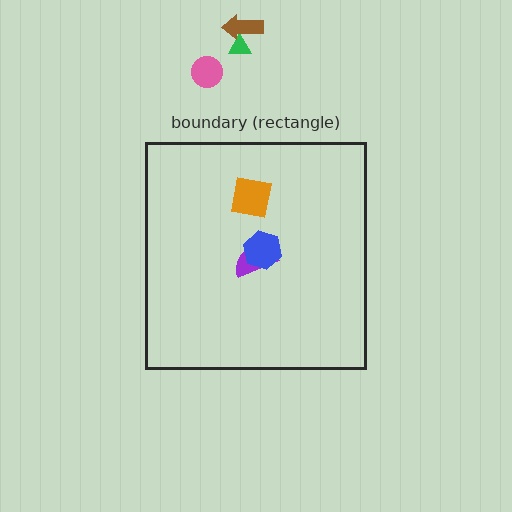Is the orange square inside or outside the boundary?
Inside.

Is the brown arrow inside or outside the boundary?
Outside.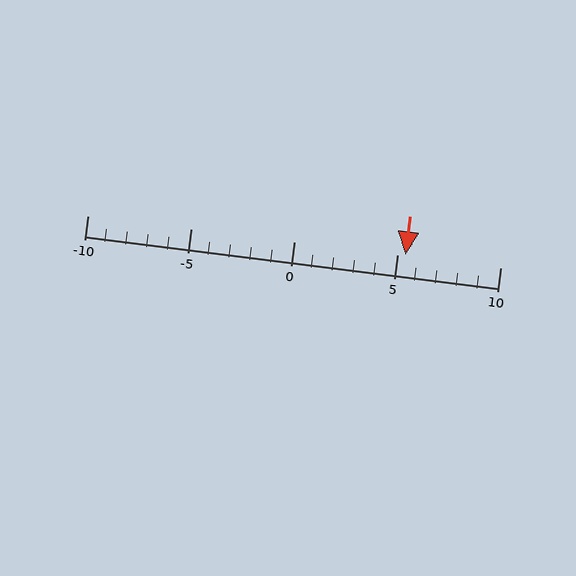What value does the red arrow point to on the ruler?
The red arrow points to approximately 5.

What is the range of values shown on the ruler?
The ruler shows values from -10 to 10.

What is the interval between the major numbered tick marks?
The major tick marks are spaced 5 units apart.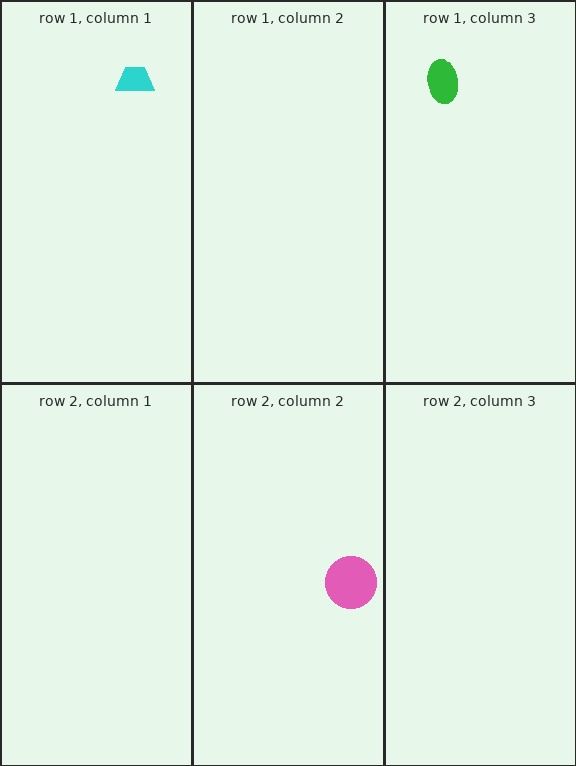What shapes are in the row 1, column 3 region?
The green ellipse.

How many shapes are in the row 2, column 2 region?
1.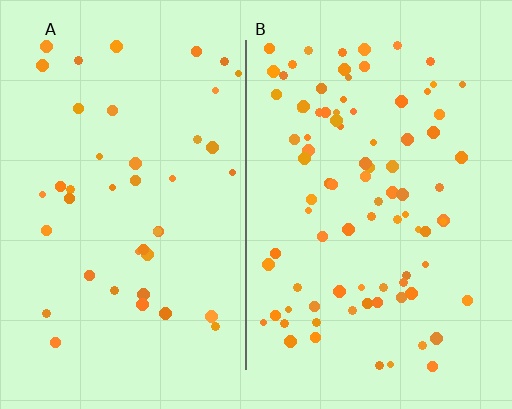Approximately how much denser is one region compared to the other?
Approximately 2.1× — region B over region A.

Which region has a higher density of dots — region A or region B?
B (the right).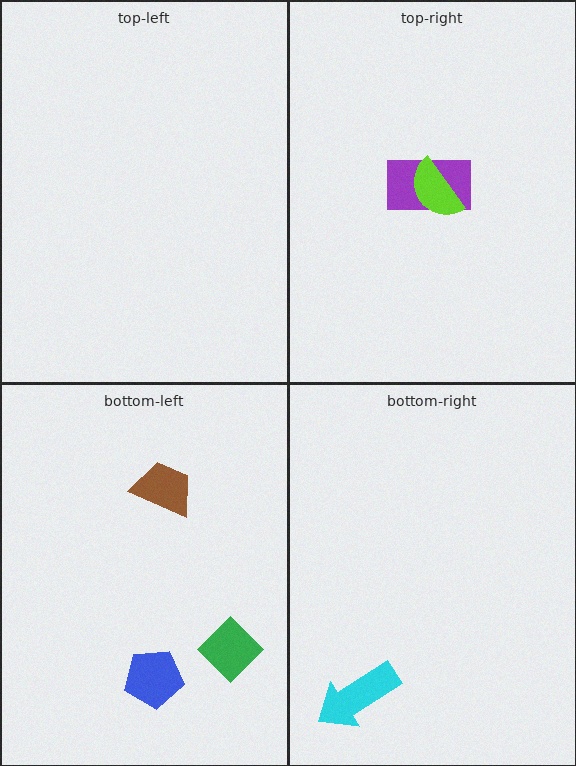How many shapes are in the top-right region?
2.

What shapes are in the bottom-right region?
The cyan arrow.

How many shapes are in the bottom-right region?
1.